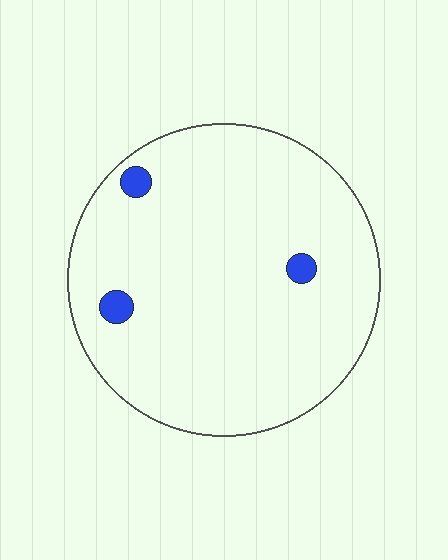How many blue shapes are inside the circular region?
3.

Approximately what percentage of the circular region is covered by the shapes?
Approximately 5%.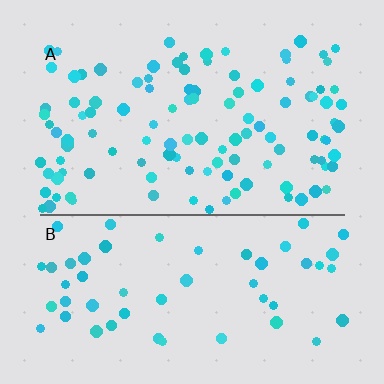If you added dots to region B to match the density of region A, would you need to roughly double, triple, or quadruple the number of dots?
Approximately double.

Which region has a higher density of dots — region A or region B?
A (the top).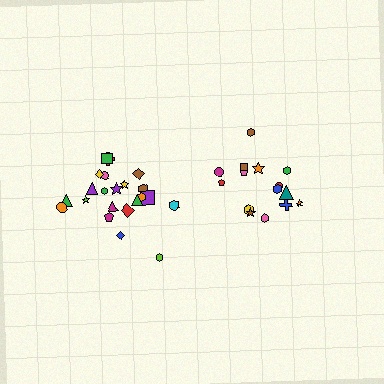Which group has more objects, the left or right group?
The left group.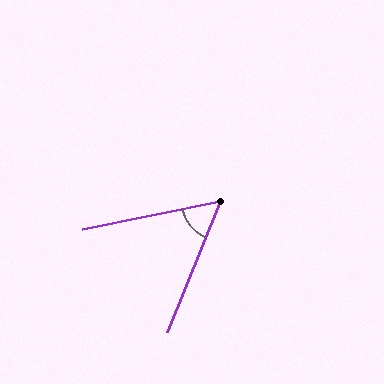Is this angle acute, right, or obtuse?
It is acute.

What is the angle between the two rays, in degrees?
Approximately 57 degrees.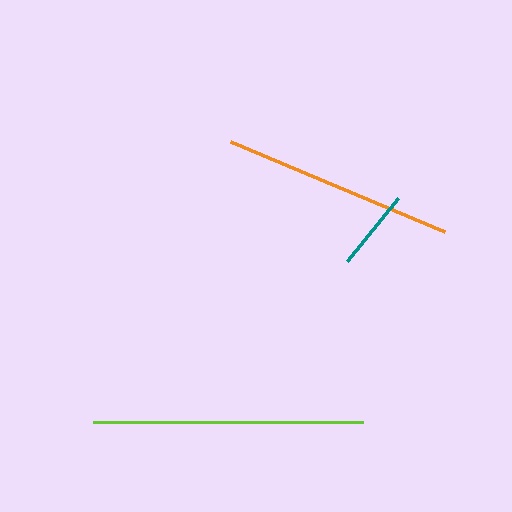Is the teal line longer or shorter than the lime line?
The lime line is longer than the teal line.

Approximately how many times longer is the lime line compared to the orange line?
The lime line is approximately 1.2 times the length of the orange line.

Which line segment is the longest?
The lime line is the longest at approximately 270 pixels.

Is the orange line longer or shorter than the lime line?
The lime line is longer than the orange line.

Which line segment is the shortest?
The teal line is the shortest at approximately 81 pixels.